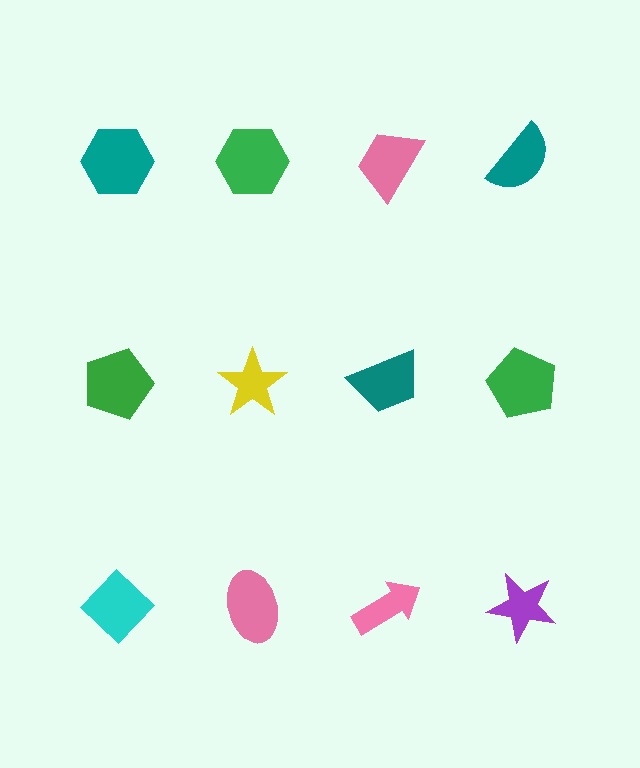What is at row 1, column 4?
A teal semicircle.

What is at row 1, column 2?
A green hexagon.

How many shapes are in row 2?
4 shapes.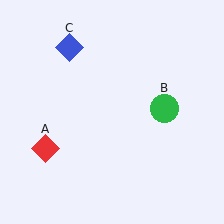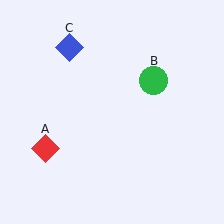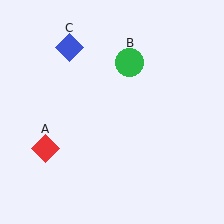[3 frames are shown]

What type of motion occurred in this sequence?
The green circle (object B) rotated counterclockwise around the center of the scene.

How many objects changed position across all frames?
1 object changed position: green circle (object B).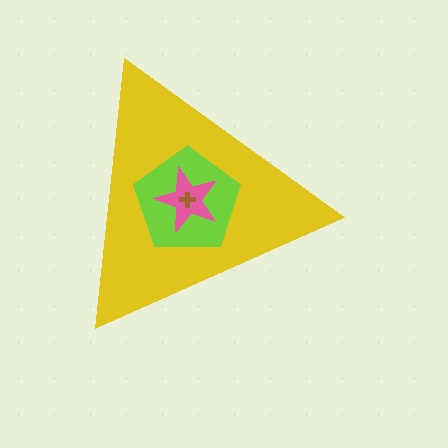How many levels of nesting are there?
4.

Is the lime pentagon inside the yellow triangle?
Yes.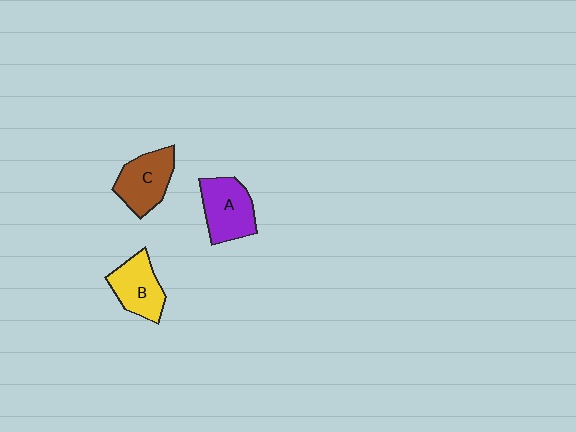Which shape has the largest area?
Shape A (purple).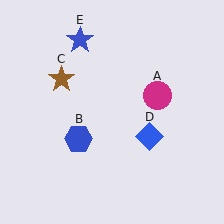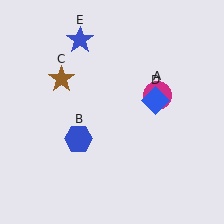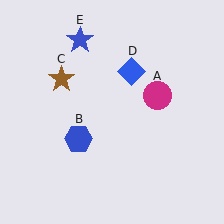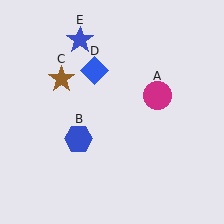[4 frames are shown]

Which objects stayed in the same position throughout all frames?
Magenta circle (object A) and blue hexagon (object B) and brown star (object C) and blue star (object E) remained stationary.